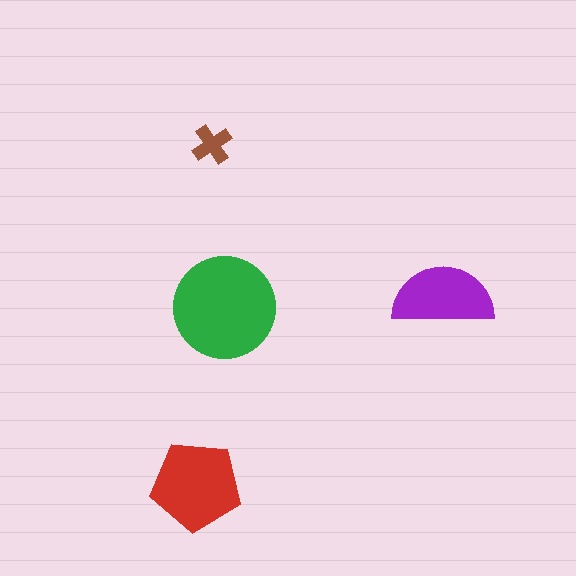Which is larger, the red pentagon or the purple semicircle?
The red pentagon.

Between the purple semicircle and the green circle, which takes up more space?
The green circle.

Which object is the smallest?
The brown cross.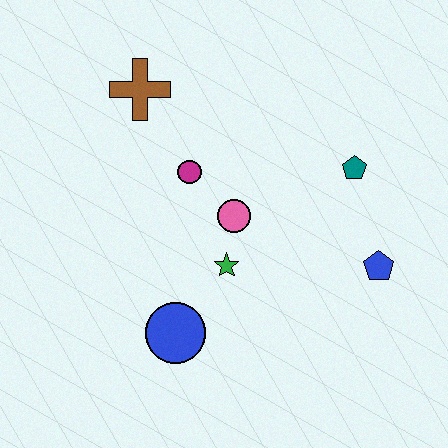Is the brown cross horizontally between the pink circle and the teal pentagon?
No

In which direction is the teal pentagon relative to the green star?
The teal pentagon is to the right of the green star.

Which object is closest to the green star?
The pink circle is closest to the green star.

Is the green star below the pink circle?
Yes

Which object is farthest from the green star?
The brown cross is farthest from the green star.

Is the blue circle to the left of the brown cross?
No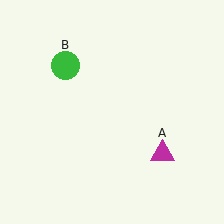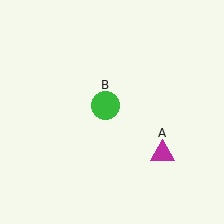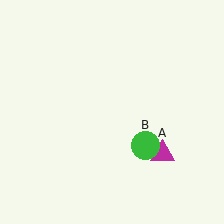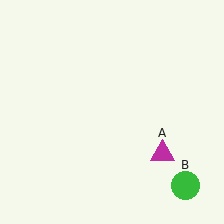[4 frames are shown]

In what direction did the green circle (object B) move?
The green circle (object B) moved down and to the right.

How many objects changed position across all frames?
1 object changed position: green circle (object B).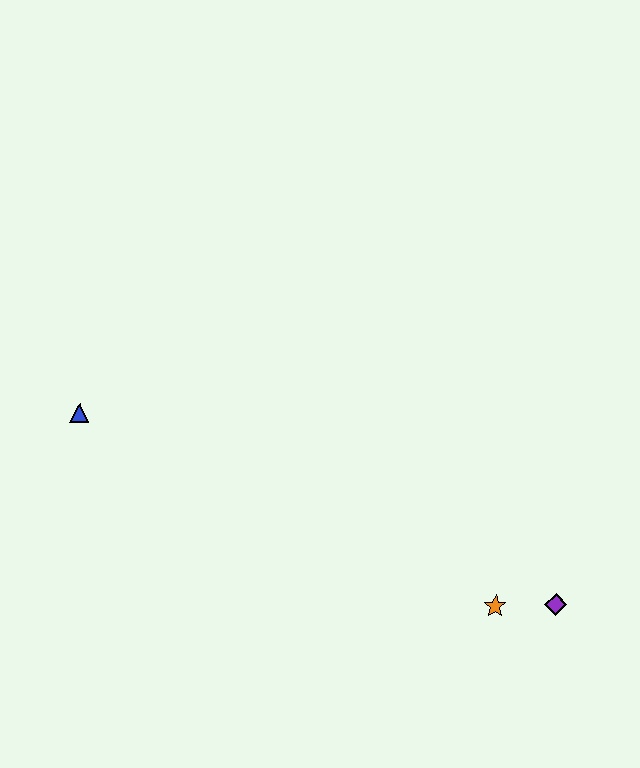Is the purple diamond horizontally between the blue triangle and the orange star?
No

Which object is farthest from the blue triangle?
The purple diamond is farthest from the blue triangle.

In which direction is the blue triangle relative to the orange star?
The blue triangle is to the left of the orange star.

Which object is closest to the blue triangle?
The orange star is closest to the blue triangle.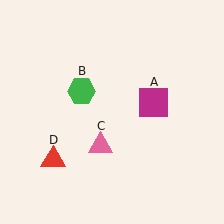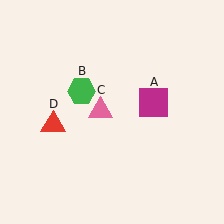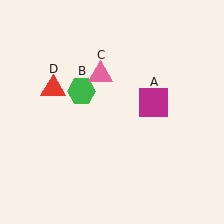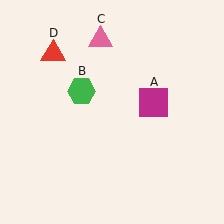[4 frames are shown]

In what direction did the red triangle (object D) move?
The red triangle (object D) moved up.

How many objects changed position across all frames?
2 objects changed position: pink triangle (object C), red triangle (object D).